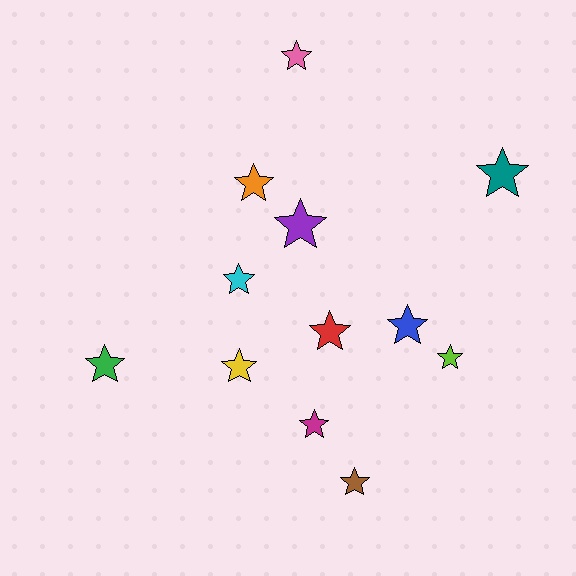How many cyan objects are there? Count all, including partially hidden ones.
There is 1 cyan object.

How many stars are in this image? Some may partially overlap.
There are 12 stars.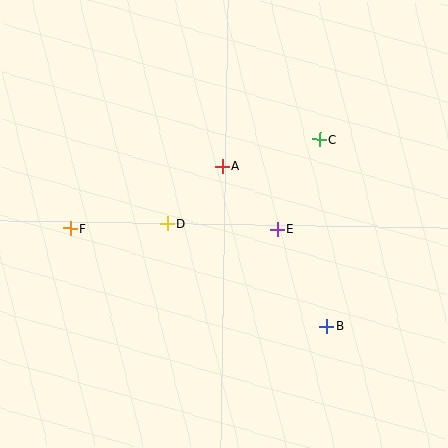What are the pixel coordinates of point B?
Point B is at (327, 326).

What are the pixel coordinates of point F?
Point F is at (70, 228).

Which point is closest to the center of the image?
Point E at (277, 229) is closest to the center.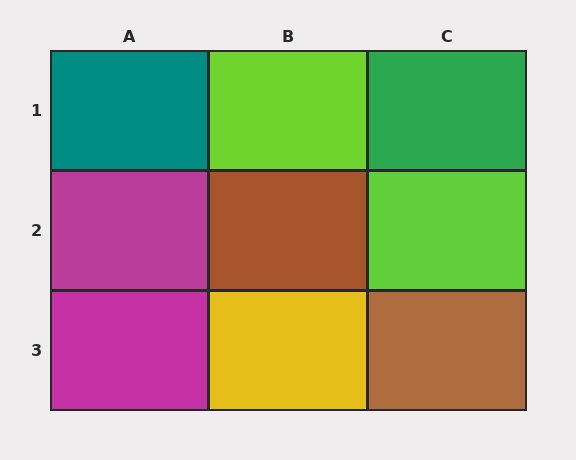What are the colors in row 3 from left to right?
Magenta, yellow, brown.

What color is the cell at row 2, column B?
Brown.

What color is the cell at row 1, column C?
Green.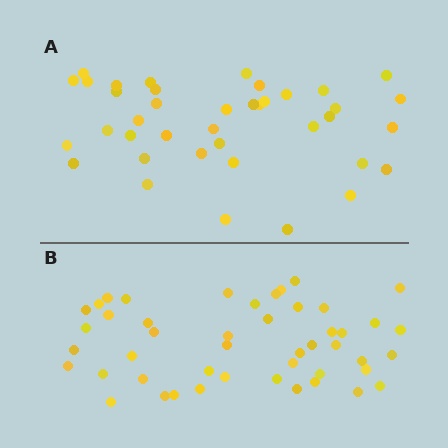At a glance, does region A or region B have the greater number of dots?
Region B (the bottom region) has more dots.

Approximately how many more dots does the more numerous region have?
Region B has roughly 8 or so more dots than region A.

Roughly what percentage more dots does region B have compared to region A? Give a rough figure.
About 20% more.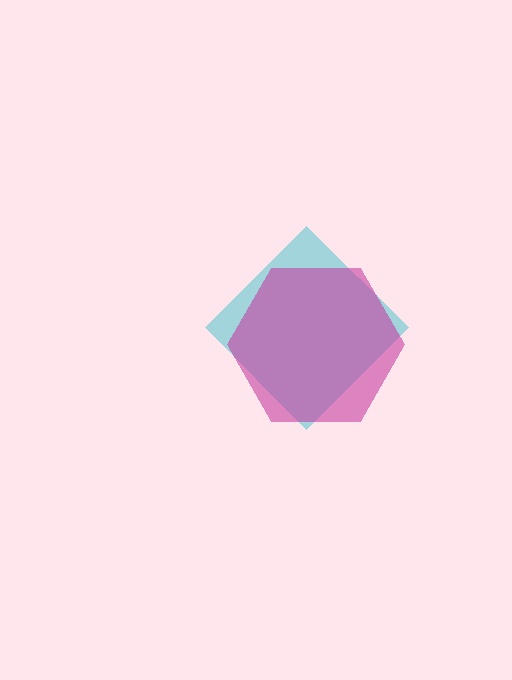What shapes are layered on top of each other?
The layered shapes are: a cyan diamond, a magenta hexagon.